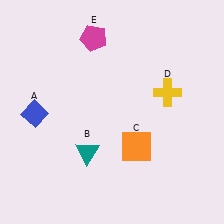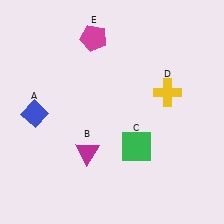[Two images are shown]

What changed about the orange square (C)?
In Image 1, C is orange. In Image 2, it changed to green.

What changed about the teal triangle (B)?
In Image 1, B is teal. In Image 2, it changed to magenta.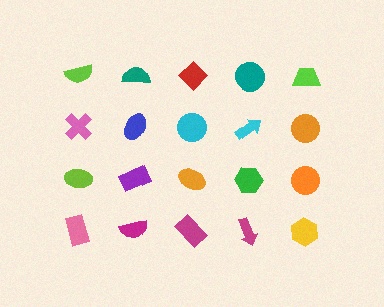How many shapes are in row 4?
5 shapes.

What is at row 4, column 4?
A magenta arrow.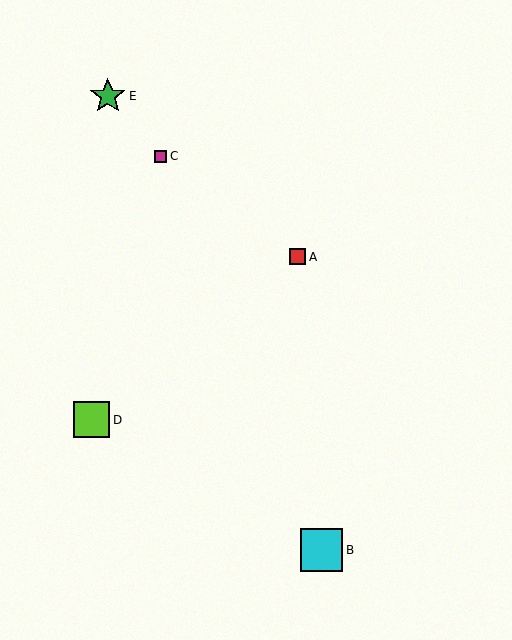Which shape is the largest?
The cyan square (labeled B) is the largest.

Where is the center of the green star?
The center of the green star is at (108, 96).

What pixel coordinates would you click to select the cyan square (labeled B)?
Click at (322, 550) to select the cyan square B.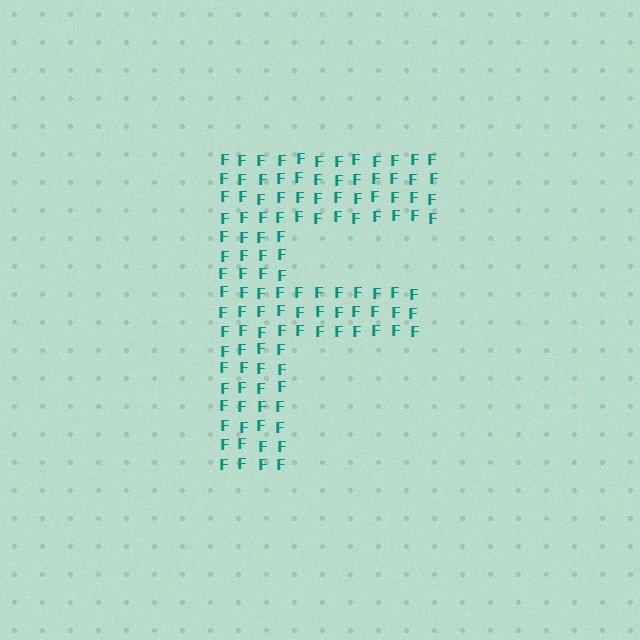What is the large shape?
The large shape is the letter F.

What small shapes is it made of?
It is made of small letter F's.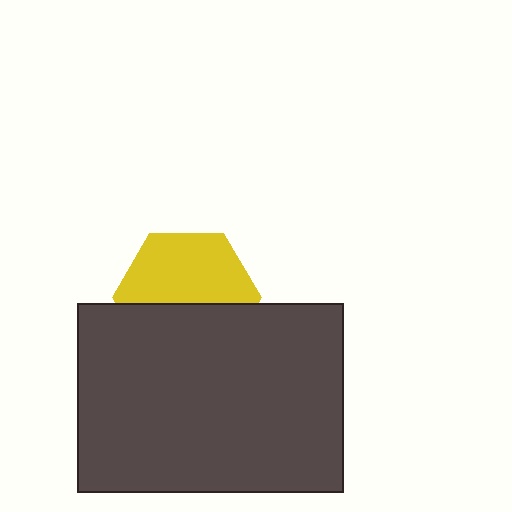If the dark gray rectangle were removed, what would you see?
You would see the complete yellow hexagon.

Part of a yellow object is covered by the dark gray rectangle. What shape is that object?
It is a hexagon.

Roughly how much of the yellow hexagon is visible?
About half of it is visible (roughly 55%).